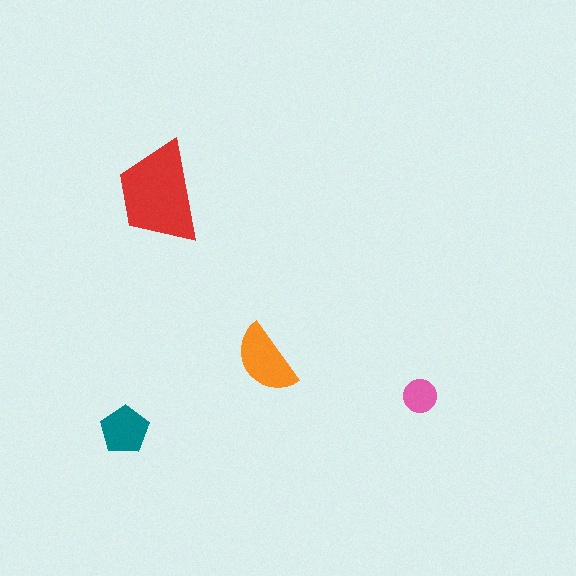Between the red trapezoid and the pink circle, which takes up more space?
The red trapezoid.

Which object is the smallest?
The pink circle.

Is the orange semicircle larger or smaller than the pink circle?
Larger.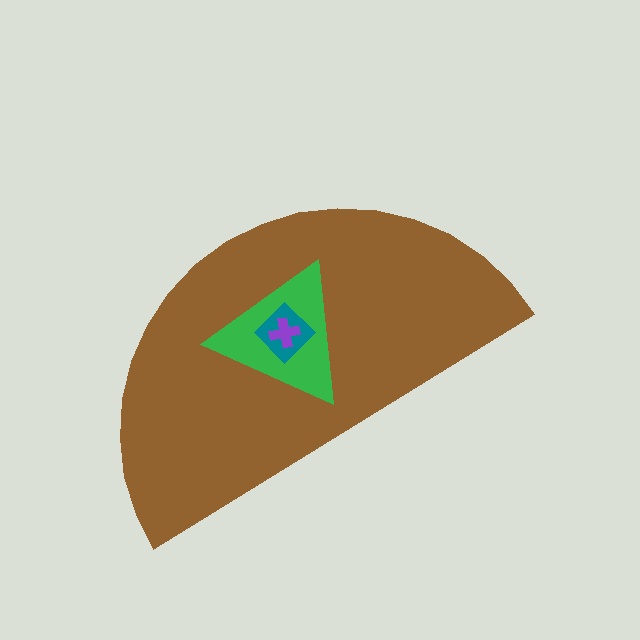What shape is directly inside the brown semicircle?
The green triangle.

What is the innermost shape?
The purple cross.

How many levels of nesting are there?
4.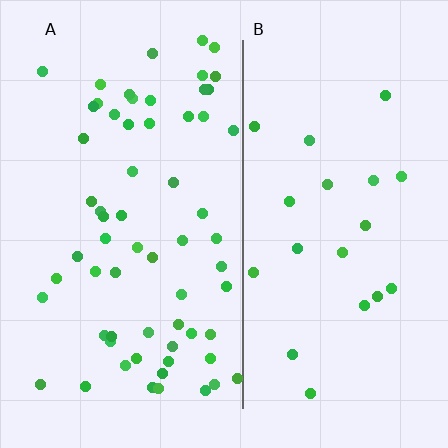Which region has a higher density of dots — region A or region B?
A (the left).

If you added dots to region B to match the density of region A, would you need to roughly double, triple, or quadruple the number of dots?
Approximately triple.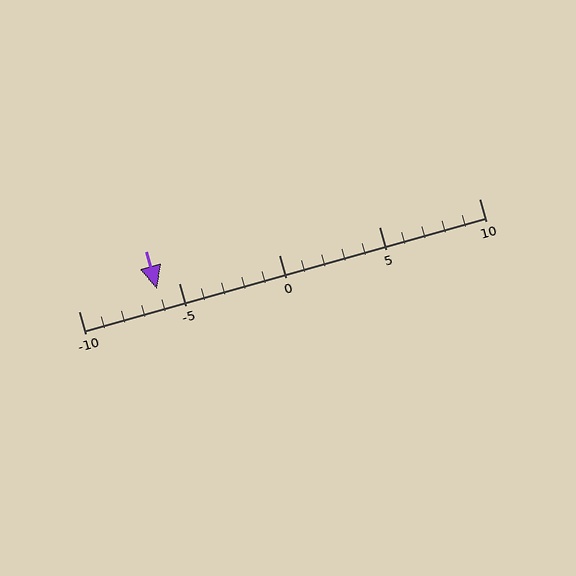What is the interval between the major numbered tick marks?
The major tick marks are spaced 5 units apart.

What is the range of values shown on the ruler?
The ruler shows values from -10 to 10.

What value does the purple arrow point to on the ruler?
The purple arrow points to approximately -6.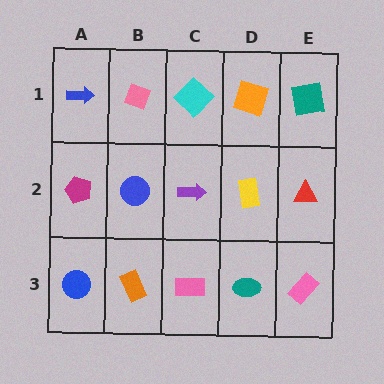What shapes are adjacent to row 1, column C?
A purple arrow (row 2, column C), a pink diamond (row 1, column B), an orange square (row 1, column D).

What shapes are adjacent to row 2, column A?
A blue arrow (row 1, column A), a blue circle (row 3, column A), a blue circle (row 2, column B).